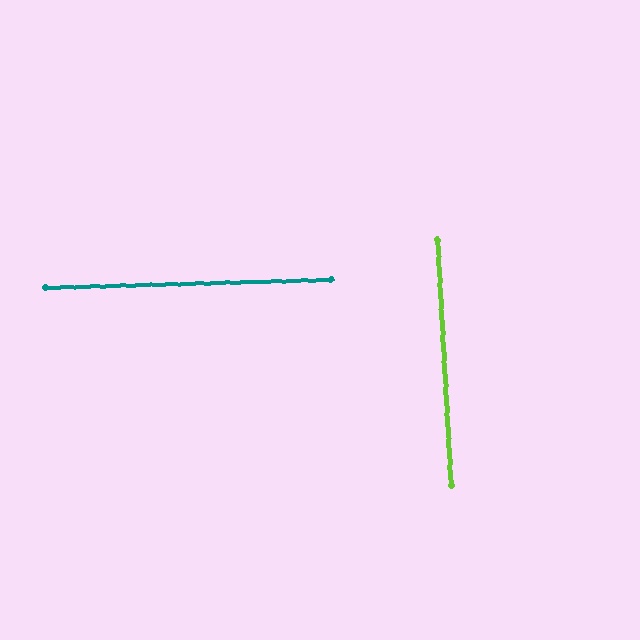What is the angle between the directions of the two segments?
Approximately 88 degrees.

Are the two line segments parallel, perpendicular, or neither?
Perpendicular — they meet at approximately 88°.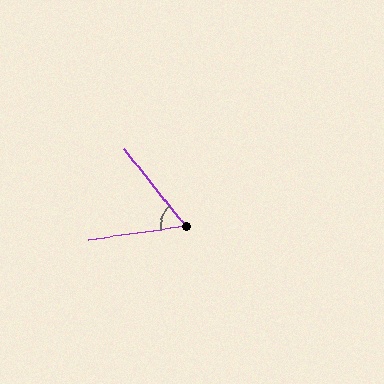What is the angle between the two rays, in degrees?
Approximately 60 degrees.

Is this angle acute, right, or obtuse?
It is acute.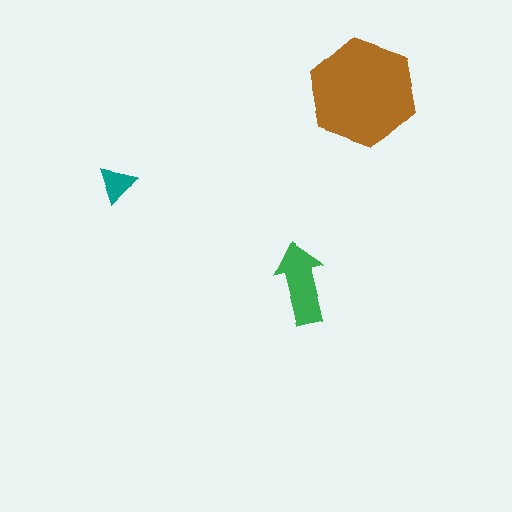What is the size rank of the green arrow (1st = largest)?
2nd.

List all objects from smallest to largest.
The teal triangle, the green arrow, the brown hexagon.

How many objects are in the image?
There are 3 objects in the image.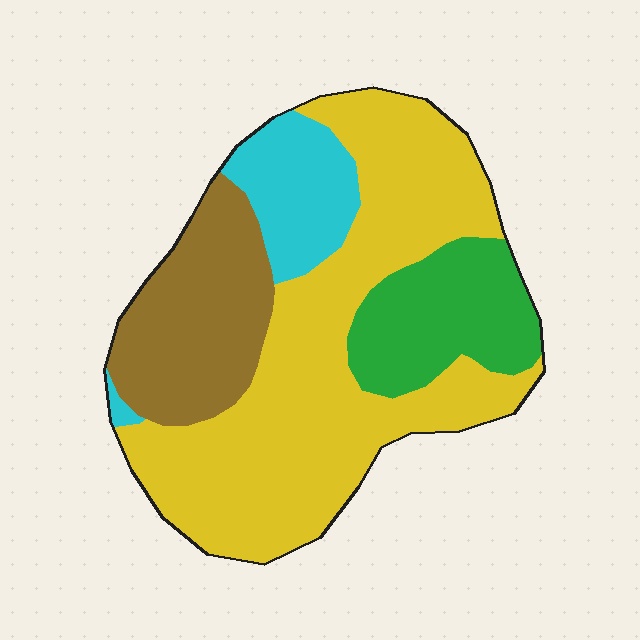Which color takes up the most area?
Yellow, at roughly 55%.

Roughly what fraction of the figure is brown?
Brown takes up about one fifth (1/5) of the figure.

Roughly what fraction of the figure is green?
Green covers 16% of the figure.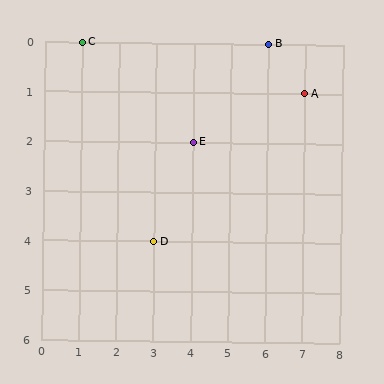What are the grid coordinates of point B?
Point B is at grid coordinates (6, 0).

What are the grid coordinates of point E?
Point E is at grid coordinates (4, 2).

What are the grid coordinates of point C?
Point C is at grid coordinates (1, 0).